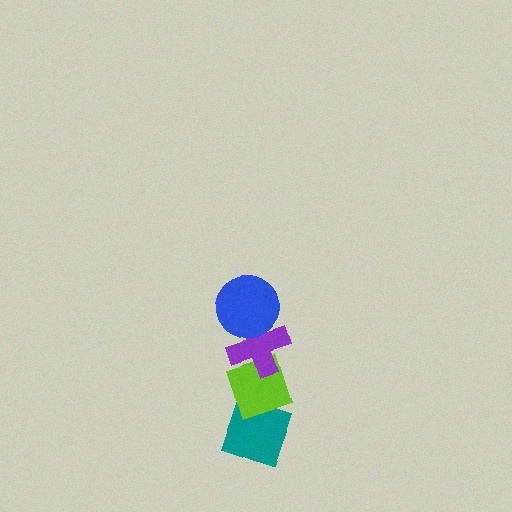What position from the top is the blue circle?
The blue circle is 1st from the top.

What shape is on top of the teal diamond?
The lime diamond is on top of the teal diamond.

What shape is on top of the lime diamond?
The purple cross is on top of the lime diamond.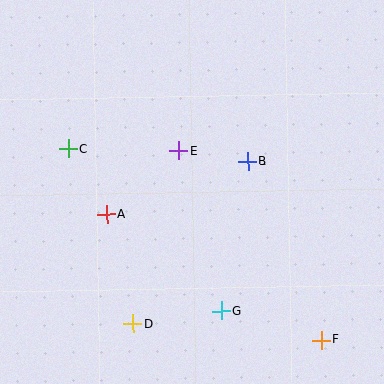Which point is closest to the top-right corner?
Point B is closest to the top-right corner.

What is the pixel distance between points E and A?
The distance between E and A is 96 pixels.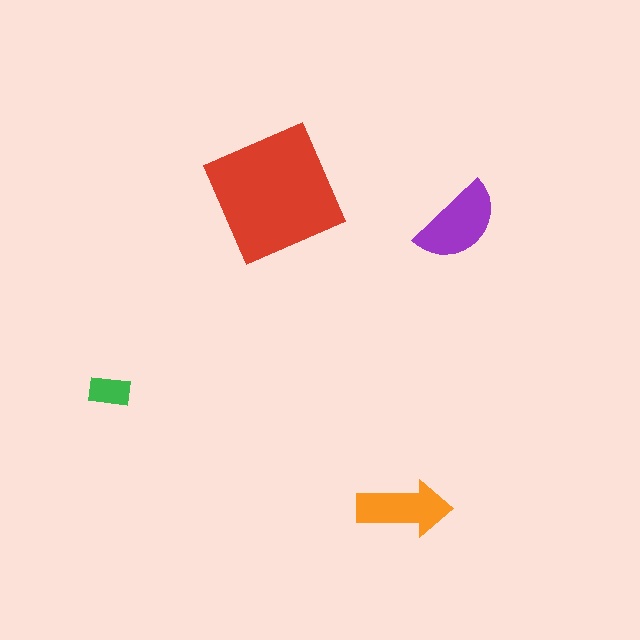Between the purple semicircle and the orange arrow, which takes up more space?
The purple semicircle.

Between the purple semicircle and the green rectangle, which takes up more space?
The purple semicircle.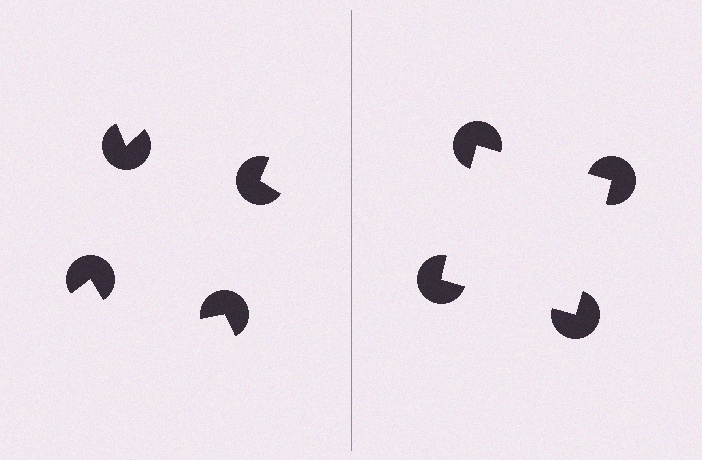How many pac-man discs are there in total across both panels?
8 — 4 on each side.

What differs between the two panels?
The pac-man discs are positioned identically on both sides; only the wedge orientations differ. On the right they align to a square; on the left they are misaligned.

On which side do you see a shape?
An illusory square appears on the right side. On the left side the wedge cuts are rotated, so no coherent shape forms.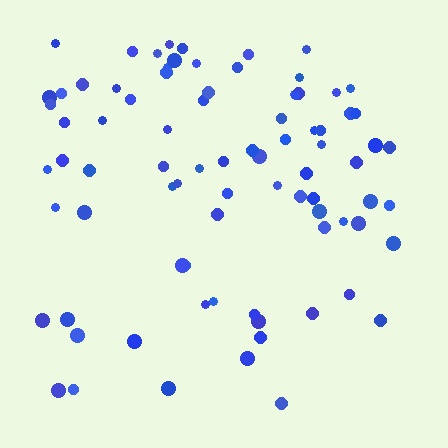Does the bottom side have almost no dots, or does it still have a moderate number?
Still a moderate number, just noticeably fewer than the top.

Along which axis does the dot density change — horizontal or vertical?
Vertical.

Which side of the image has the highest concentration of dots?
The top.